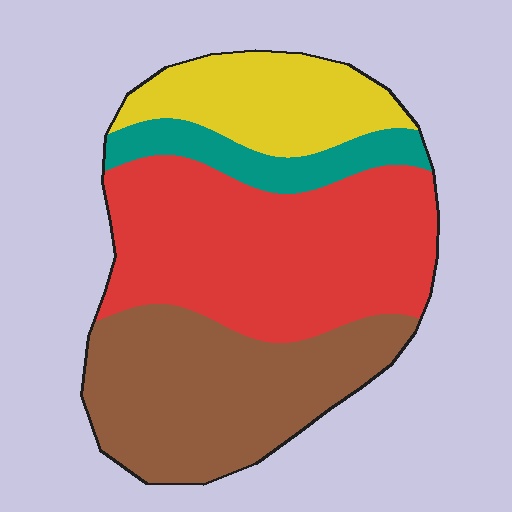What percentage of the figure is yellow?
Yellow takes up about one sixth (1/6) of the figure.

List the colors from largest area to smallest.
From largest to smallest: red, brown, yellow, teal.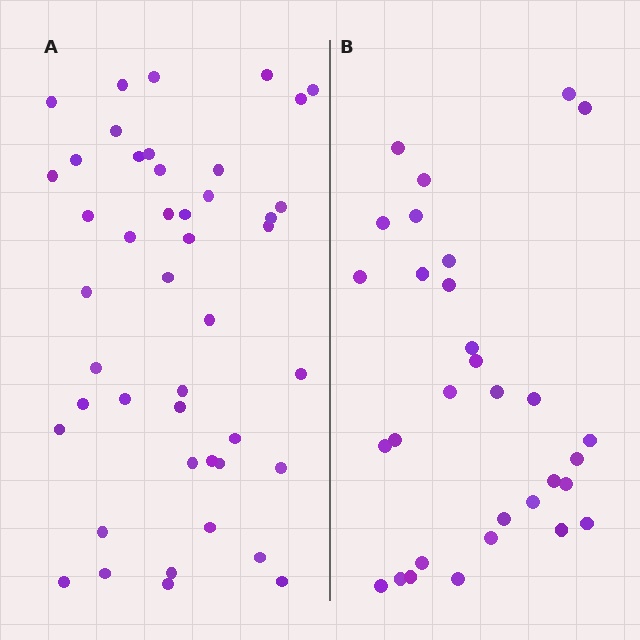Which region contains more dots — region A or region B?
Region A (the left region) has more dots.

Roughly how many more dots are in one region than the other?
Region A has approximately 15 more dots than region B.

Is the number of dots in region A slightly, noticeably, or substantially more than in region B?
Region A has substantially more. The ratio is roughly 1.5 to 1.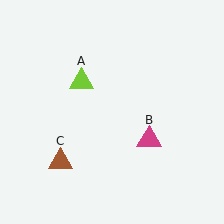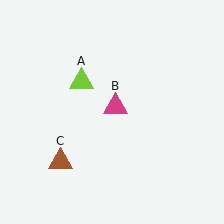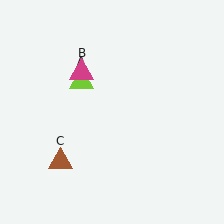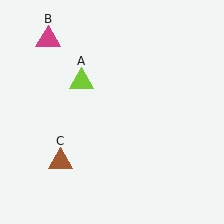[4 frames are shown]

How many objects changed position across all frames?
1 object changed position: magenta triangle (object B).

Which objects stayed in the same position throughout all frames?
Lime triangle (object A) and brown triangle (object C) remained stationary.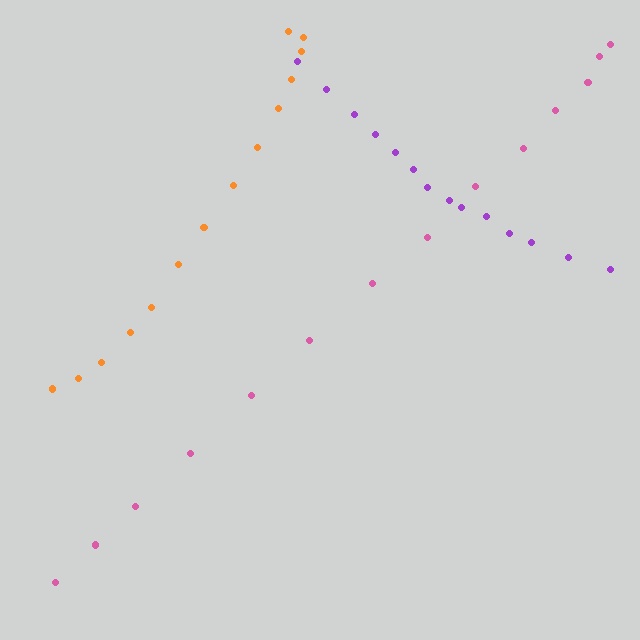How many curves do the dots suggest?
There are 3 distinct paths.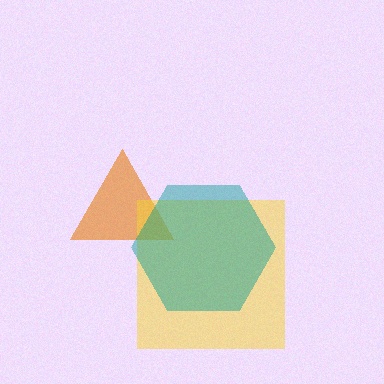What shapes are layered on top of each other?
The layered shapes are: an orange triangle, a yellow square, a teal hexagon.